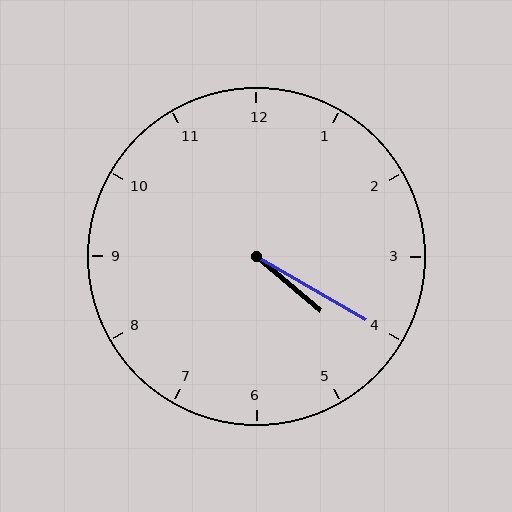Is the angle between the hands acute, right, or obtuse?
It is acute.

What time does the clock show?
4:20.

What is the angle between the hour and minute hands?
Approximately 10 degrees.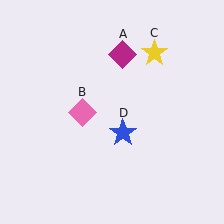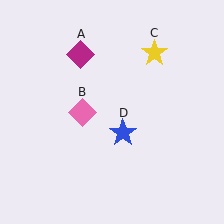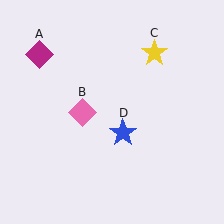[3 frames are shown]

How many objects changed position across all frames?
1 object changed position: magenta diamond (object A).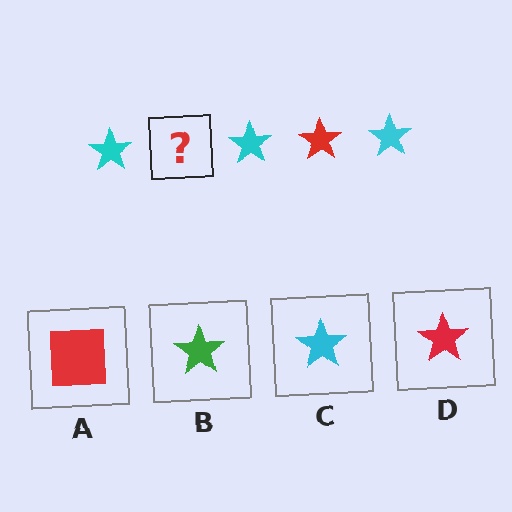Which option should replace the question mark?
Option D.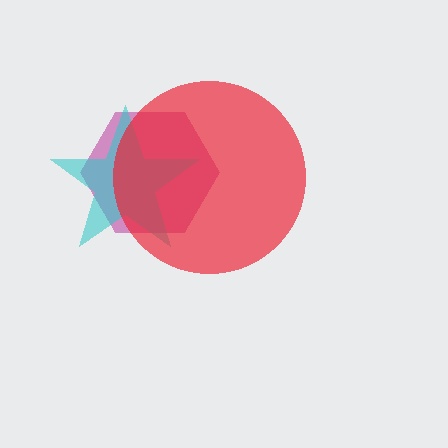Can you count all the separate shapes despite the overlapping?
Yes, there are 3 separate shapes.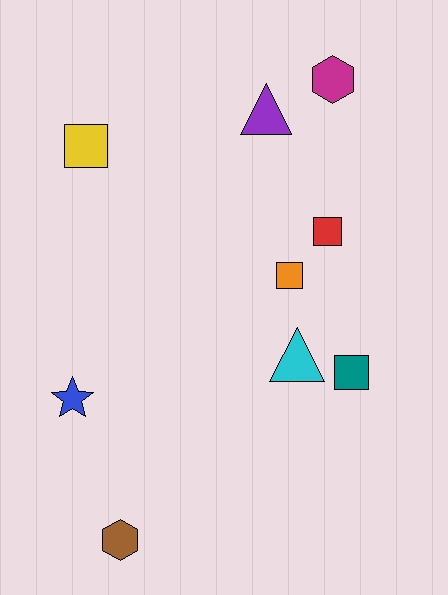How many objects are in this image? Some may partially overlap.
There are 9 objects.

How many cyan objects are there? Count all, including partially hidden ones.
There is 1 cyan object.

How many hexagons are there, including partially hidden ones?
There are 2 hexagons.